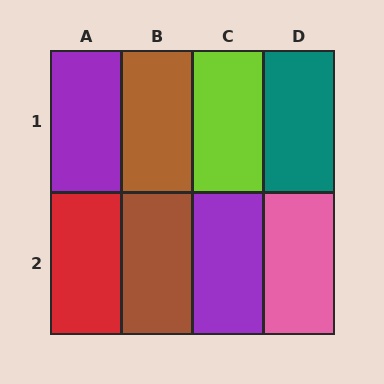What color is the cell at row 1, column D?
Teal.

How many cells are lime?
1 cell is lime.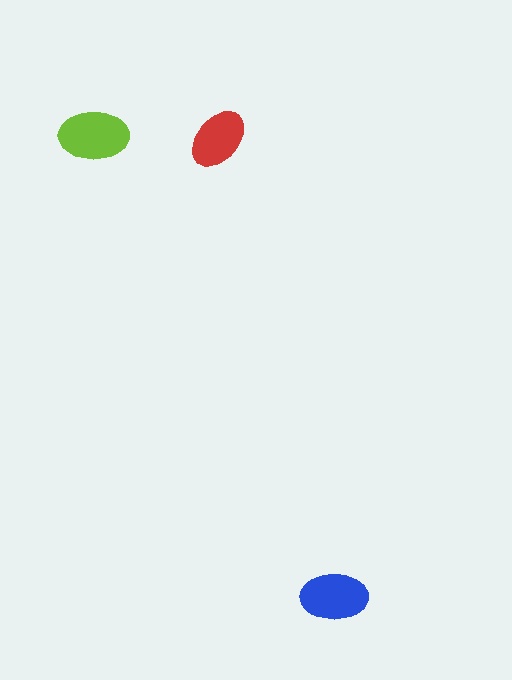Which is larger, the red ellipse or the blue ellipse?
The blue one.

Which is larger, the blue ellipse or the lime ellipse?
The lime one.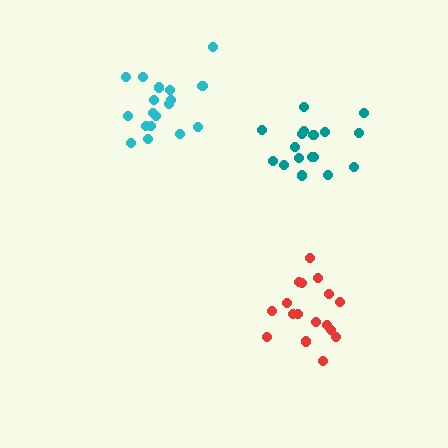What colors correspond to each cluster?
The clusters are colored: red, cyan, teal.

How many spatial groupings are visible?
There are 3 spatial groupings.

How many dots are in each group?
Group 1: 17 dots, Group 2: 18 dots, Group 3: 17 dots (52 total).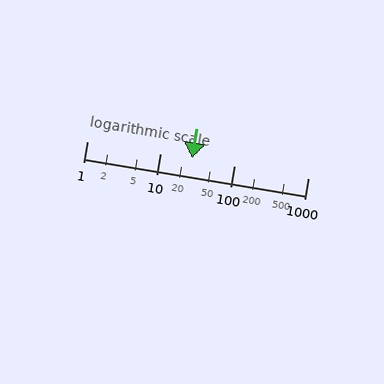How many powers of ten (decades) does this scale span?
The scale spans 3 decades, from 1 to 1000.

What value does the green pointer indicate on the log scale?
The pointer indicates approximately 27.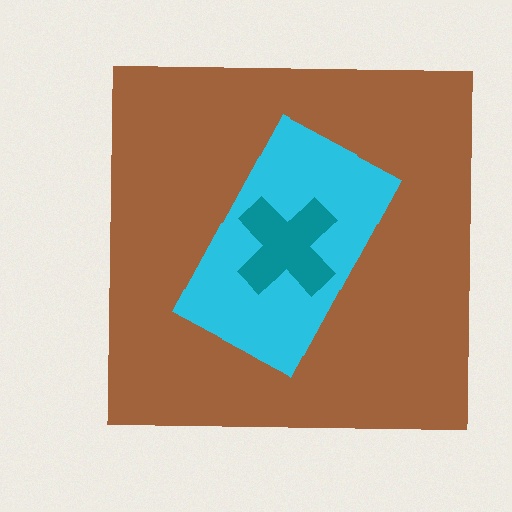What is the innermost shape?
The teal cross.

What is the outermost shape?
The brown square.